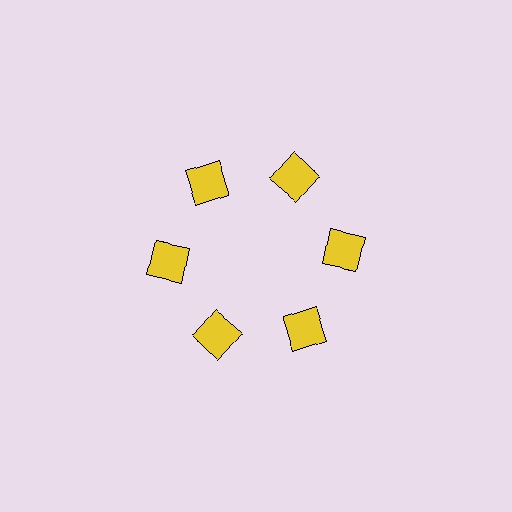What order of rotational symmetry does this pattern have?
This pattern has 6-fold rotational symmetry.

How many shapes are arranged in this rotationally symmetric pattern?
There are 6 shapes, arranged in 6 groups of 1.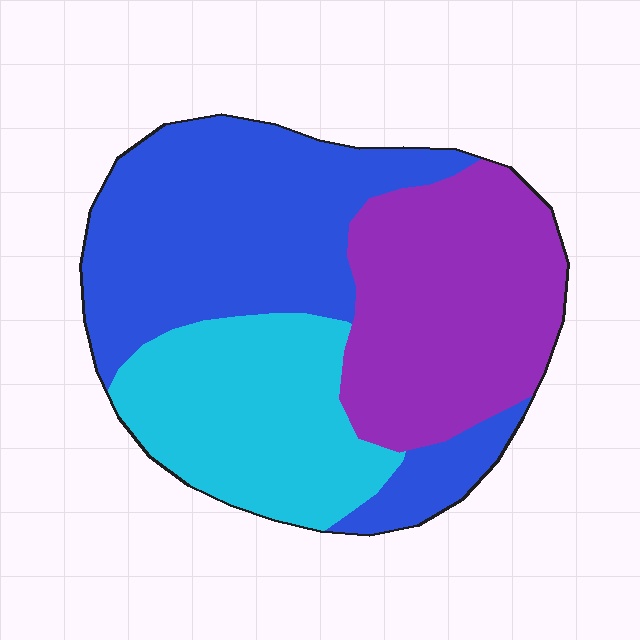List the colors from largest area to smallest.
From largest to smallest: blue, purple, cyan.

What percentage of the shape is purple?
Purple covers roughly 30% of the shape.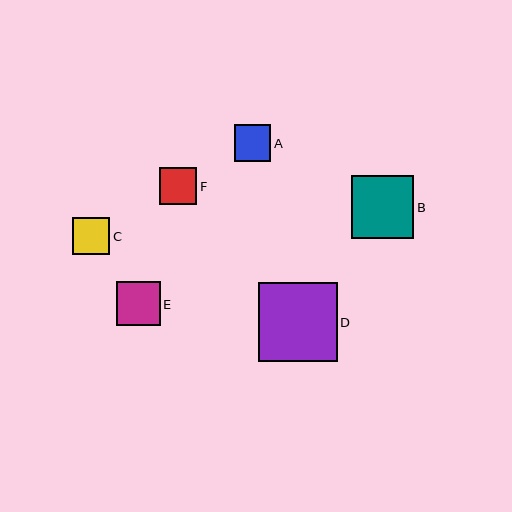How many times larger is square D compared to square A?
Square D is approximately 2.2 times the size of square A.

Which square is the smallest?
Square A is the smallest with a size of approximately 36 pixels.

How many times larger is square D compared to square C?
Square D is approximately 2.1 times the size of square C.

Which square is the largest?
Square D is the largest with a size of approximately 79 pixels.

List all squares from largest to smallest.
From largest to smallest: D, B, E, C, F, A.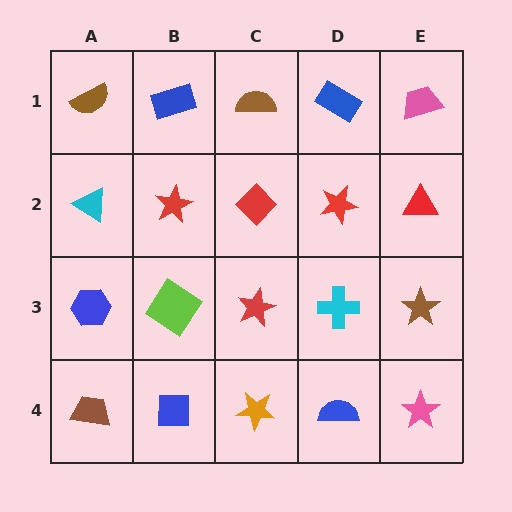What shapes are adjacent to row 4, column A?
A blue hexagon (row 3, column A), a blue square (row 4, column B).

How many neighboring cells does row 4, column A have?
2.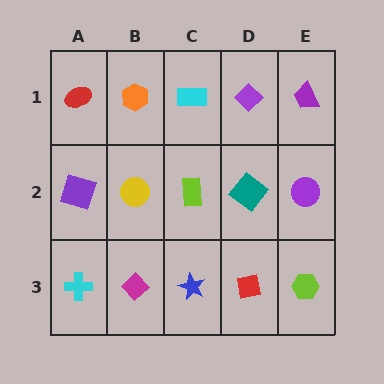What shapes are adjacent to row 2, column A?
A red ellipse (row 1, column A), a cyan cross (row 3, column A), a yellow circle (row 2, column B).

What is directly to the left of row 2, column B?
A purple square.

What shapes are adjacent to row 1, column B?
A yellow circle (row 2, column B), a red ellipse (row 1, column A), a cyan rectangle (row 1, column C).